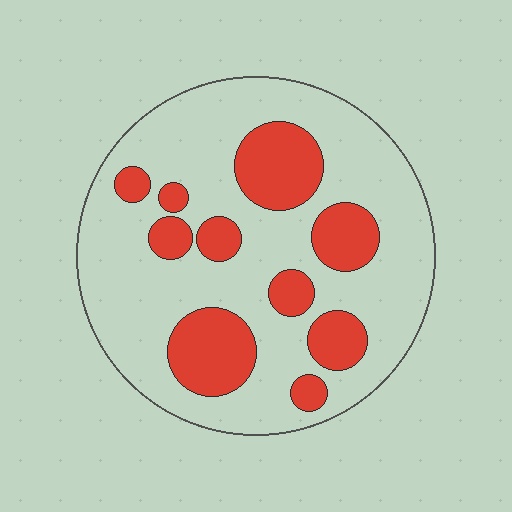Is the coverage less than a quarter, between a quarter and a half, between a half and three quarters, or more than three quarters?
Between a quarter and a half.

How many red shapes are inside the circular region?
10.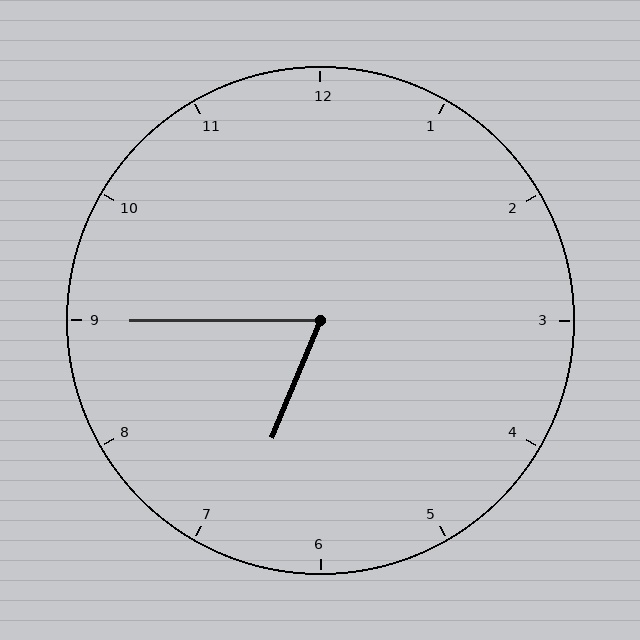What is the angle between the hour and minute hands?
Approximately 68 degrees.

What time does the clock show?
6:45.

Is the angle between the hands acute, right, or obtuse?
It is acute.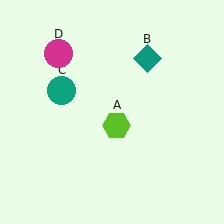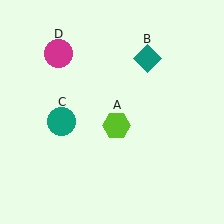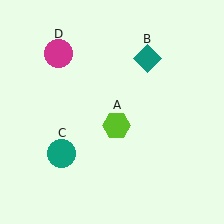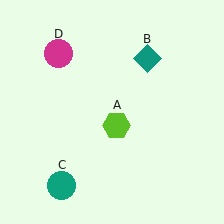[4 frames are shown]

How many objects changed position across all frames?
1 object changed position: teal circle (object C).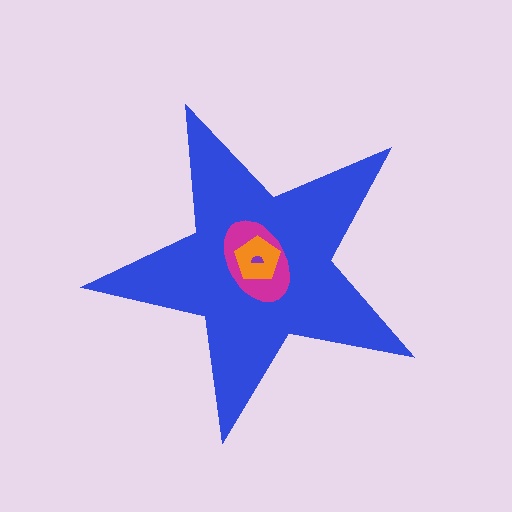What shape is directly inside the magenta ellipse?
The orange pentagon.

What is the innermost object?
The purple semicircle.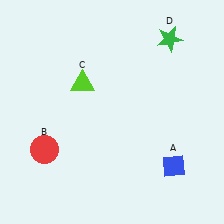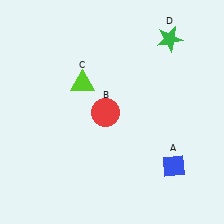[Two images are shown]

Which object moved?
The red circle (B) moved right.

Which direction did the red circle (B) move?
The red circle (B) moved right.